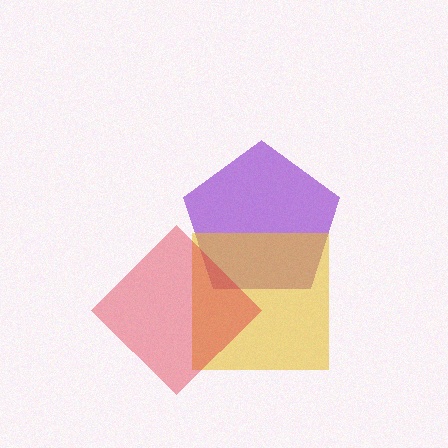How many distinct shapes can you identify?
There are 3 distinct shapes: a purple pentagon, a yellow square, a red diamond.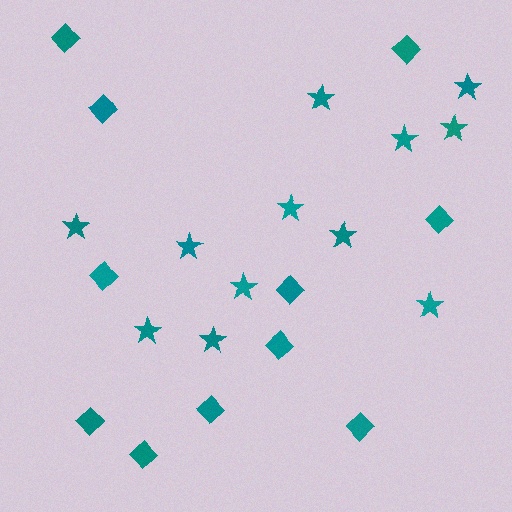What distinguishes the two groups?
There are 2 groups: one group of diamonds (11) and one group of stars (12).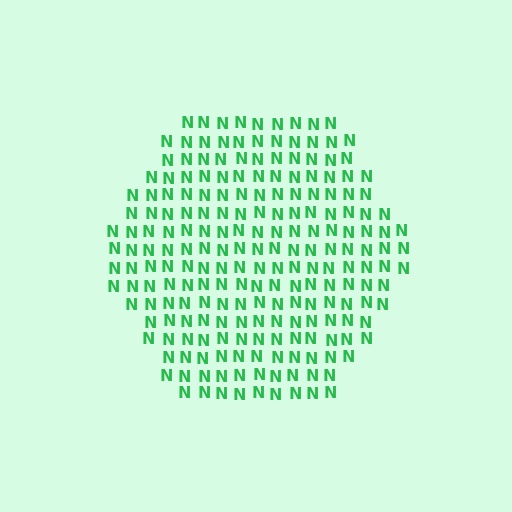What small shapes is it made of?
It is made of small letter N's.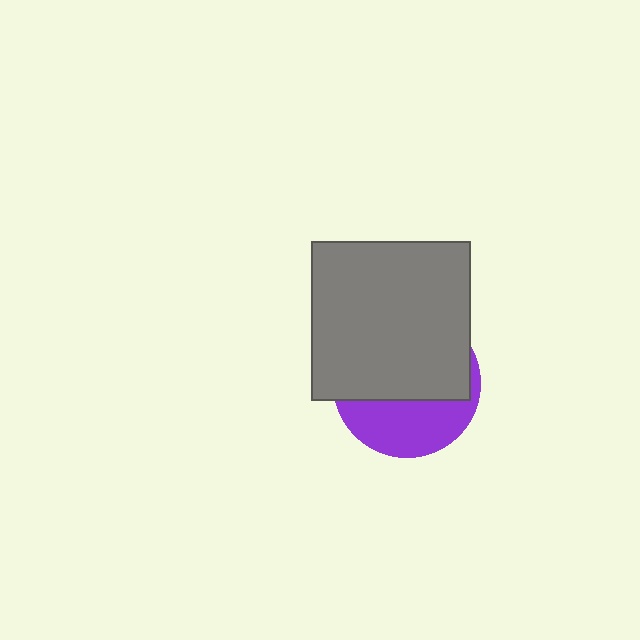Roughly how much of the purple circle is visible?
A small part of it is visible (roughly 37%).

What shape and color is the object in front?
The object in front is a gray square.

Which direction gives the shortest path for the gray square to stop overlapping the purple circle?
Moving up gives the shortest separation.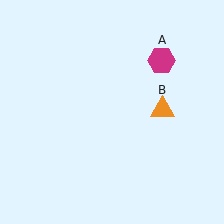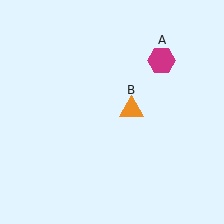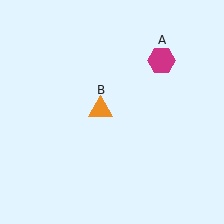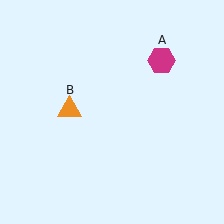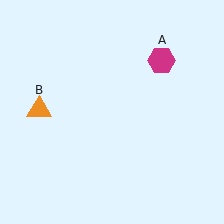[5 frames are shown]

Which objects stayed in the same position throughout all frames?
Magenta hexagon (object A) remained stationary.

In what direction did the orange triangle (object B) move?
The orange triangle (object B) moved left.